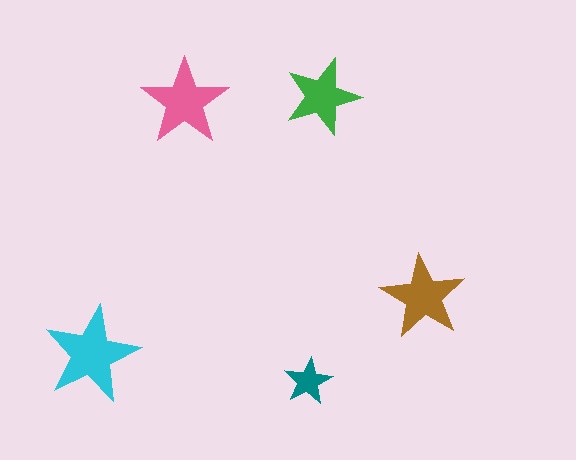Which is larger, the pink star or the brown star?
The pink one.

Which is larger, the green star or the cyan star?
The cyan one.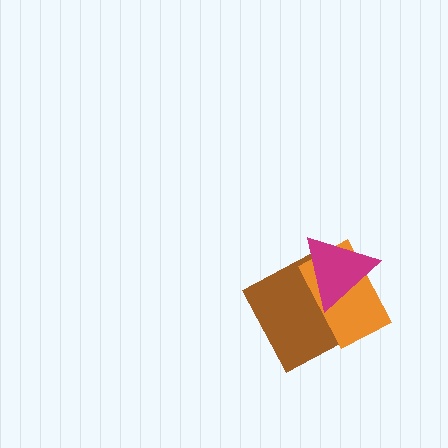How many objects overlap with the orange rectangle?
2 objects overlap with the orange rectangle.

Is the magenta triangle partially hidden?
No, no other shape covers it.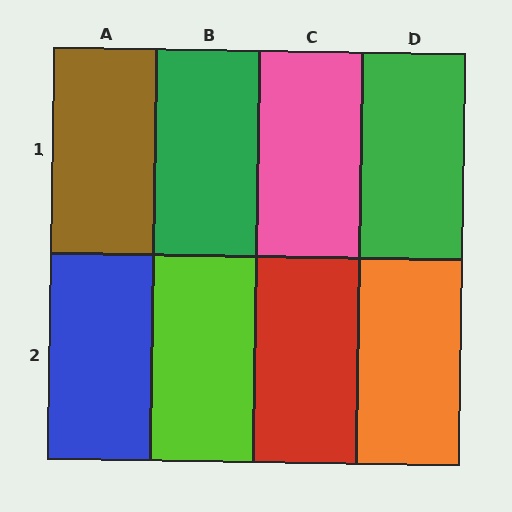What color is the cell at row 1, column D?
Green.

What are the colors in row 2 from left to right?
Blue, lime, red, orange.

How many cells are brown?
1 cell is brown.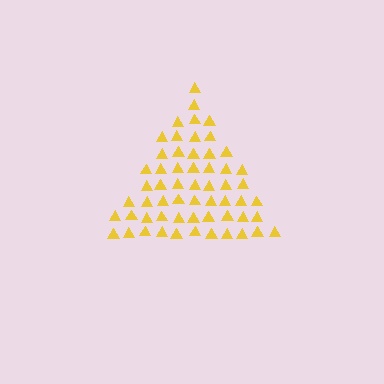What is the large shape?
The large shape is a triangle.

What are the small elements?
The small elements are triangles.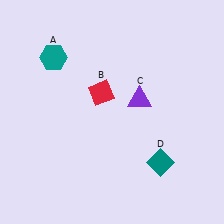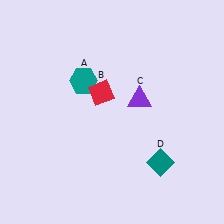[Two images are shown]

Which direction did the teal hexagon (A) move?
The teal hexagon (A) moved right.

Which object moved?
The teal hexagon (A) moved right.